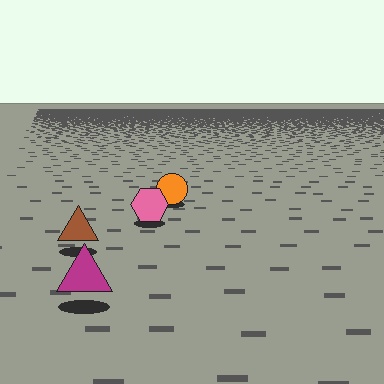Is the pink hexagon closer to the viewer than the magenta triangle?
No. The magenta triangle is closer — you can tell from the texture gradient: the ground texture is coarser near it.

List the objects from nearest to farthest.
From nearest to farthest: the magenta triangle, the brown triangle, the pink hexagon, the orange circle.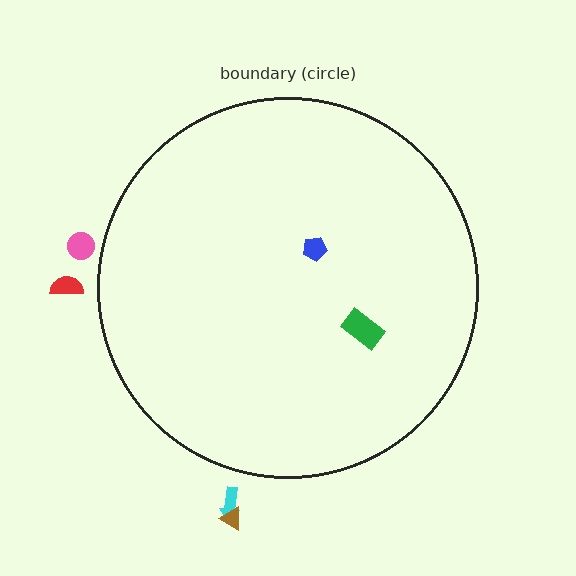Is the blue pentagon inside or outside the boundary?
Inside.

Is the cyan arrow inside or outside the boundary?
Outside.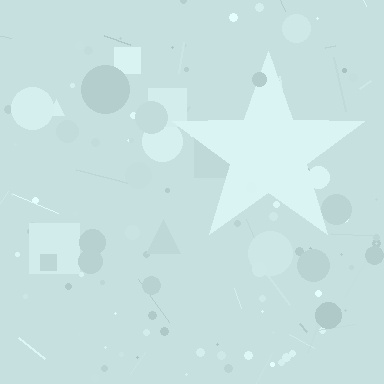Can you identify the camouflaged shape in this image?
The camouflaged shape is a star.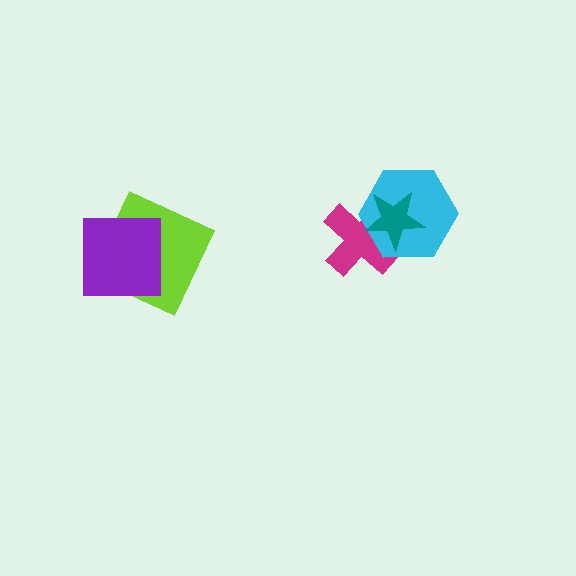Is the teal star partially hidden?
No, no other shape covers it.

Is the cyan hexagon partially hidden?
Yes, it is partially covered by another shape.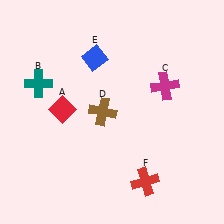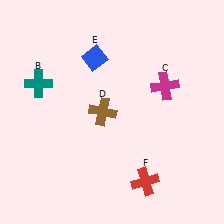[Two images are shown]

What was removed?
The red diamond (A) was removed in Image 2.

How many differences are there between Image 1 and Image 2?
There is 1 difference between the two images.